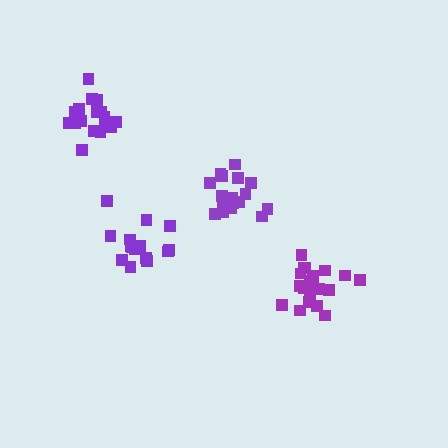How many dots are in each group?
Group 1: 17 dots, Group 2: 21 dots, Group 3: 20 dots, Group 4: 15 dots (73 total).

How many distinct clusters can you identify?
There are 4 distinct clusters.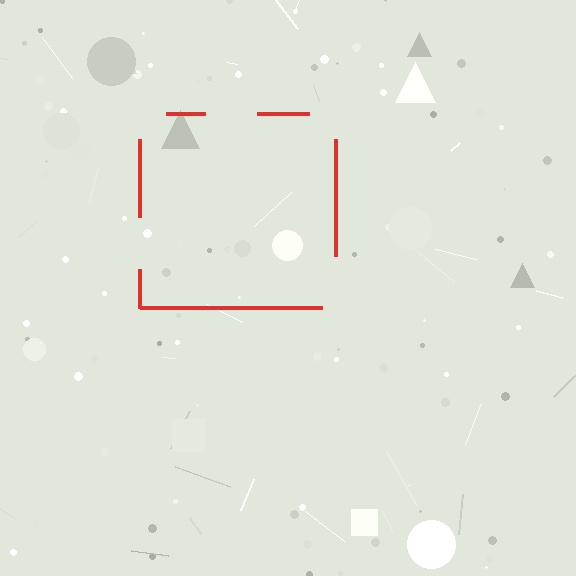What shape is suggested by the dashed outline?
The dashed outline suggests a square.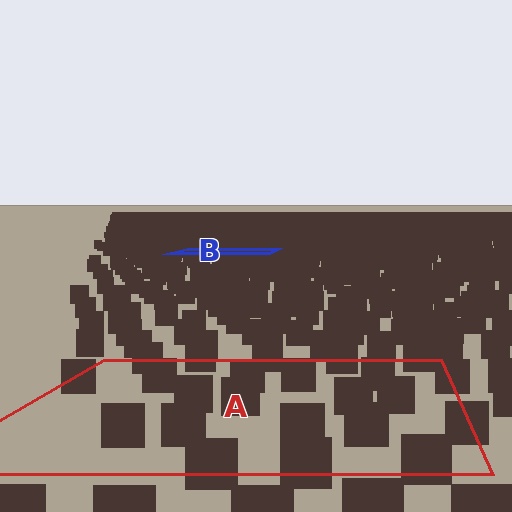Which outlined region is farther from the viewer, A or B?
Region B is farther from the viewer — the texture elements inside it appear smaller and more densely packed.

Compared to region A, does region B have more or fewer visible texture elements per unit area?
Region B has more texture elements per unit area — they are packed more densely because it is farther away.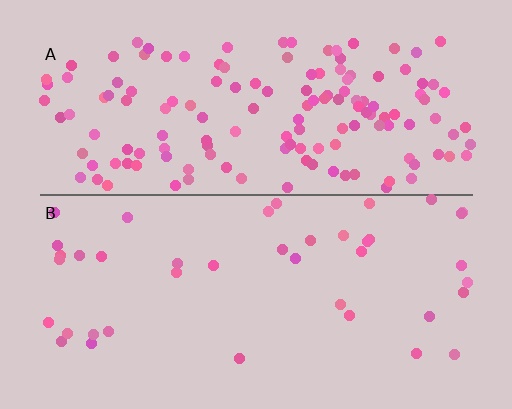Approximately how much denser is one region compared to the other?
Approximately 3.6× — region A over region B.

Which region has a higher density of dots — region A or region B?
A (the top).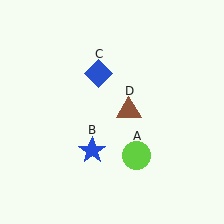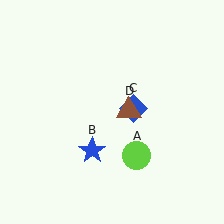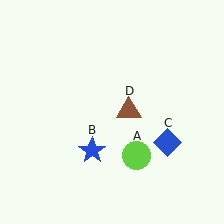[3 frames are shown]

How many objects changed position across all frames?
1 object changed position: blue diamond (object C).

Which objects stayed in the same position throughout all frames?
Lime circle (object A) and blue star (object B) and brown triangle (object D) remained stationary.